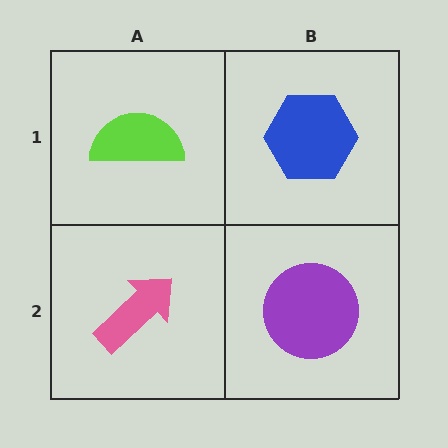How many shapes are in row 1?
2 shapes.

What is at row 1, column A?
A lime semicircle.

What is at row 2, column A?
A pink arrow.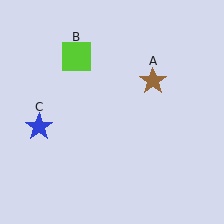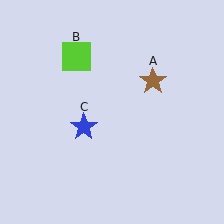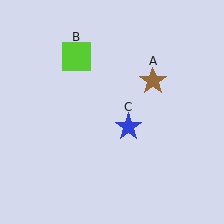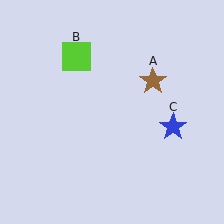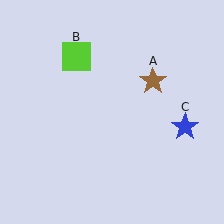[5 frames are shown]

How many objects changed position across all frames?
1 object changed position: blue star (object C).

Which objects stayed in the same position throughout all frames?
Brown star (object A) and lime square (object B) remained stationary.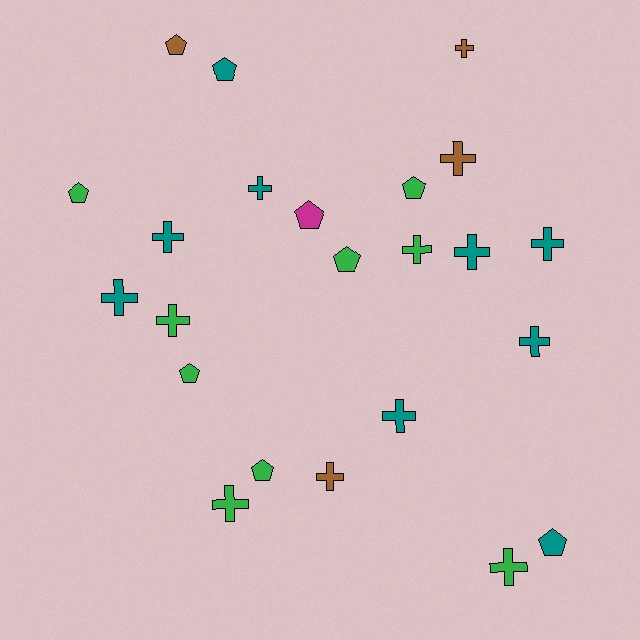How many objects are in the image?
There are 23 objects.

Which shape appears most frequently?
Cross, with 14 objects.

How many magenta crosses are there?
There are no magenta crosses.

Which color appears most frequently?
Teal, with 9 objects.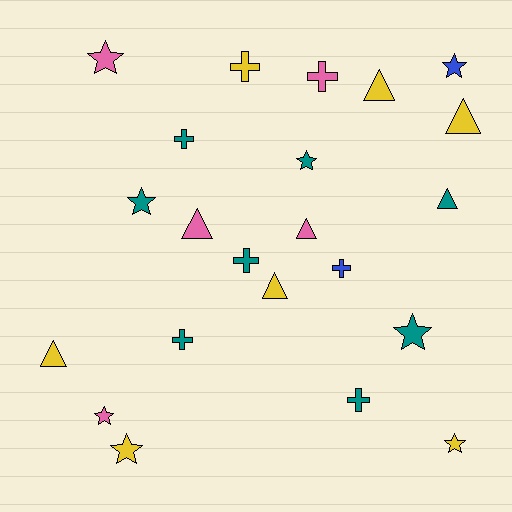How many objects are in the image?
There are 22 objects.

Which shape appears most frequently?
Star, with 8 objects.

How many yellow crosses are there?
There is 1 yellow cross.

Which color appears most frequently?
Teal, with 8 objects.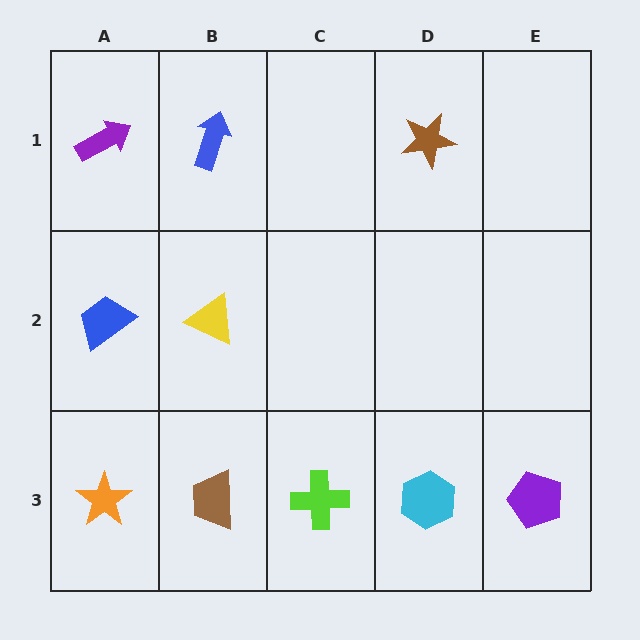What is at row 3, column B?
A brown trapezoid.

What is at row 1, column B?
A blue arrow.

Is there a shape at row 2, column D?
No, that cell is empty.